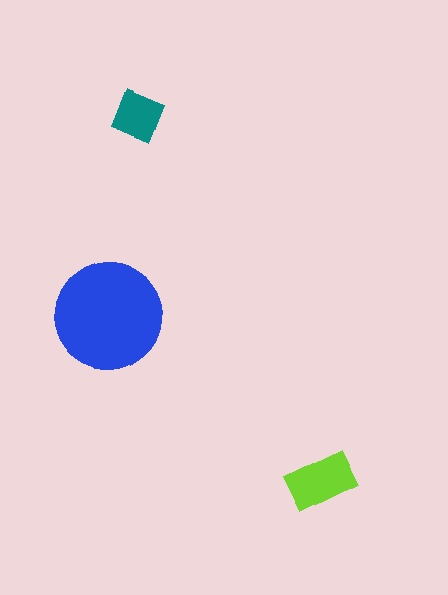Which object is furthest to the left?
The blue circle is leftmost.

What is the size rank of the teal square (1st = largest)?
3rd.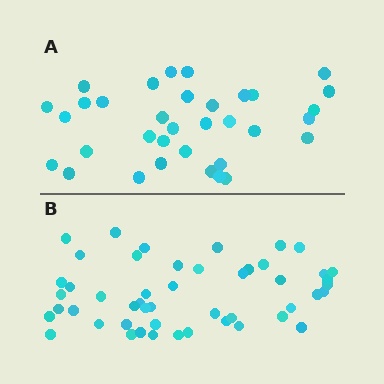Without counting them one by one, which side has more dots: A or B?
Region B (the bottom region) has more dots.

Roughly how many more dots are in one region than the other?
Region B has approximately 15 more dots than region A.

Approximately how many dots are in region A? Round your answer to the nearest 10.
About 30 dots. (The exact count is 34, which rounds to 30.)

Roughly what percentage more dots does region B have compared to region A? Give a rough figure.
About 45% more.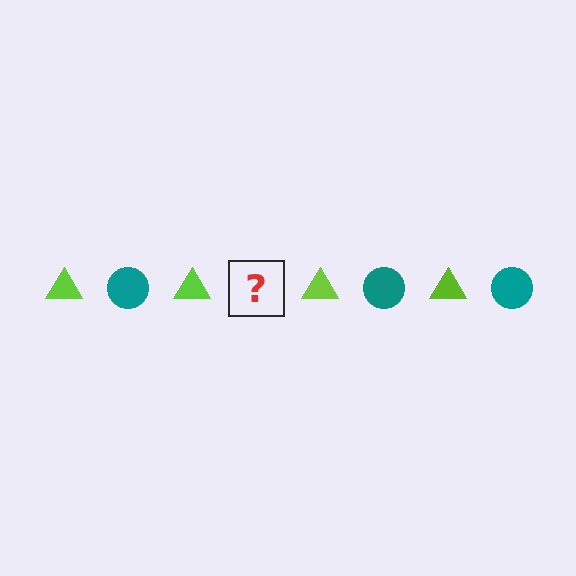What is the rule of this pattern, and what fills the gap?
The rule is that the pattern alternates between lime triangle and teal circle. The gap should be filled with a teal circle.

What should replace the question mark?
The question mark should be replaced with a teal circle.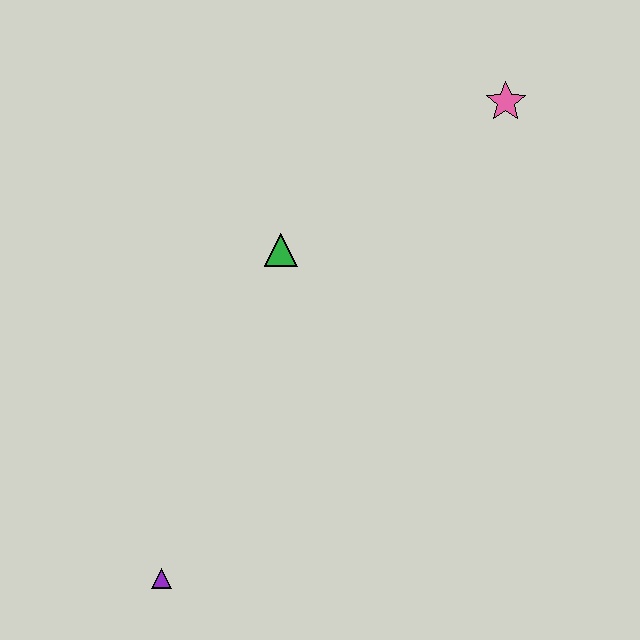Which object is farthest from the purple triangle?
The pink star is farthest from the purple triangle.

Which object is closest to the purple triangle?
The green triangle is closest to the purple triangle.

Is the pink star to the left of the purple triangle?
No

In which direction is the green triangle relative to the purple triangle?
The green triangle is above the purple triangle.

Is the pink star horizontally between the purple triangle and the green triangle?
No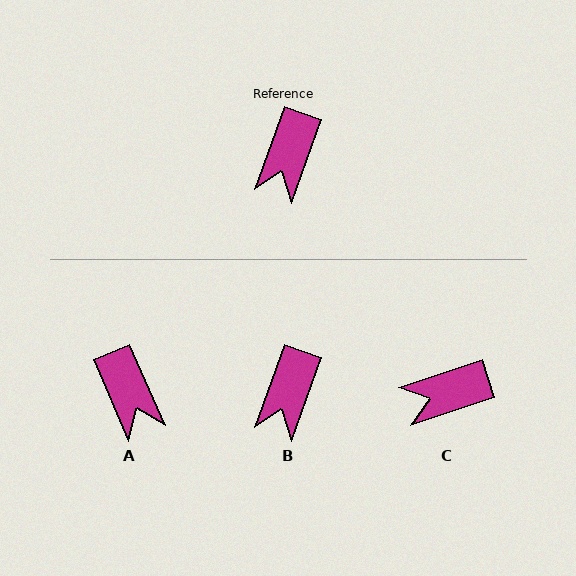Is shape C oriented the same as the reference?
No, it is off by about 52 degrees.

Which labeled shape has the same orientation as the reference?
B.